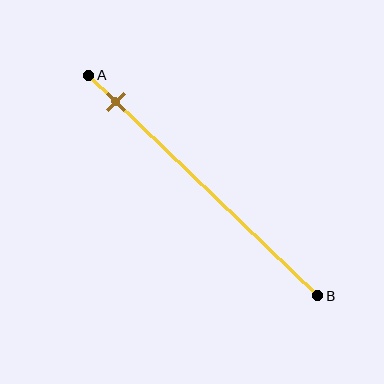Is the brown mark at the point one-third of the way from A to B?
No, the mark is at about 10% from A, not at the 33% one-third point.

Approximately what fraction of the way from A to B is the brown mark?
The brown mark is approximately 10% of the way from A to B.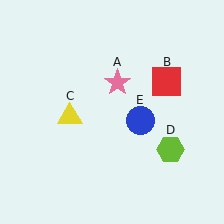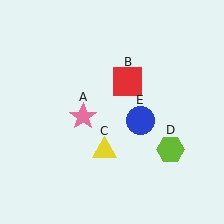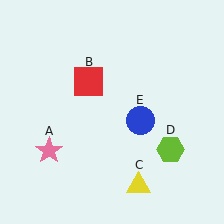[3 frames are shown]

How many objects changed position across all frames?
3 objects changed position: pink star (object A), red square (object B), yellow triangle (object C).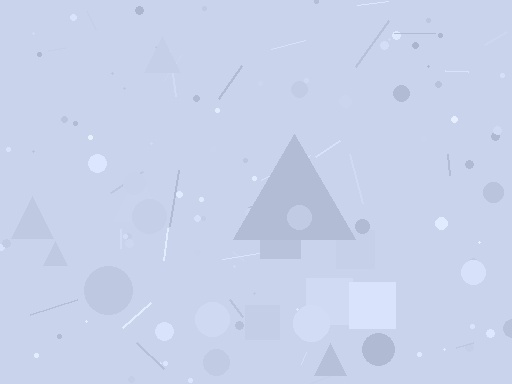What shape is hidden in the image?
A triangle is hidden in the image.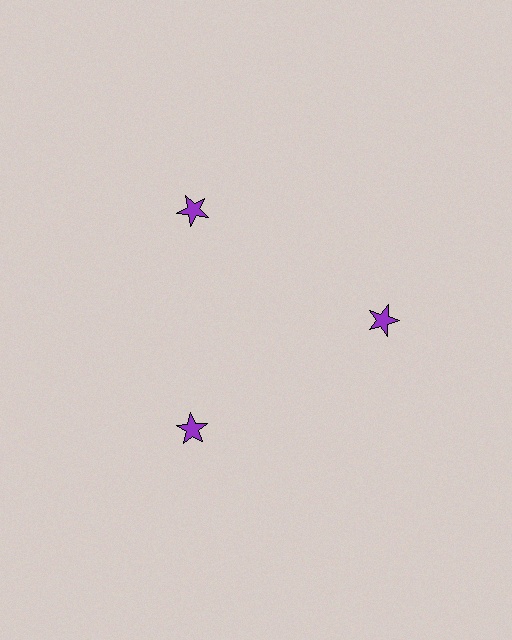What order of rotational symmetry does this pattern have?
This pattern has 3-fold rotational symmetry.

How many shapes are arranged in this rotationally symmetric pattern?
There are 3 shapes, arranged in 3 groups of 1.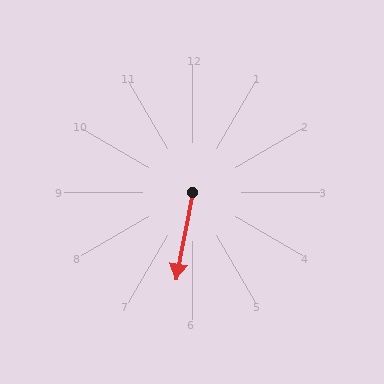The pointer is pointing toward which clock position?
Roughly 6 o'clock.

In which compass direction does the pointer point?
South.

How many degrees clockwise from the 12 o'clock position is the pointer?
Approximately 191 degrees.